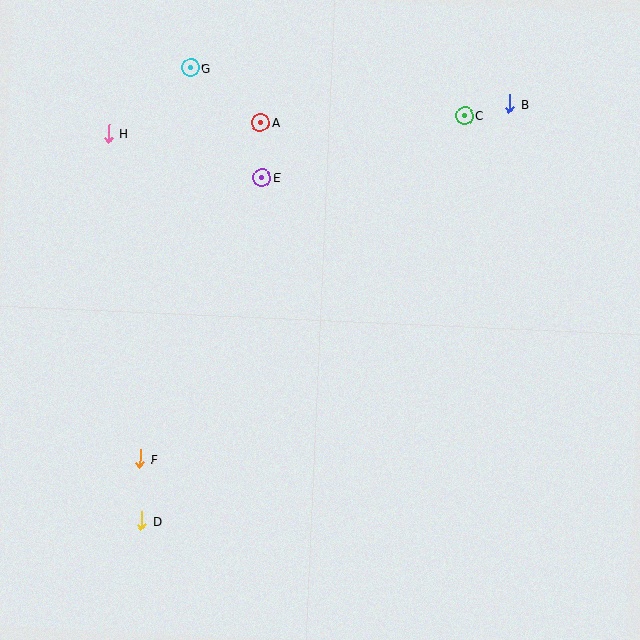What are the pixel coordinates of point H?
Point H is at (108, 133).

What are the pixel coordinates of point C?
Point C is at (464, 115).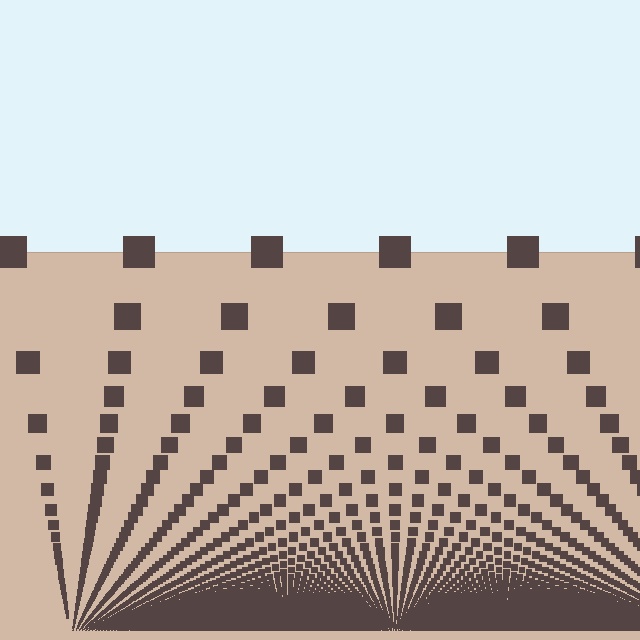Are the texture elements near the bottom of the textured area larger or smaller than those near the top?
Smaller. The gradient is inverted — elements near the bottom are smaller and denser.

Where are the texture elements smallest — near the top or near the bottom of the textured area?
Near the bottom.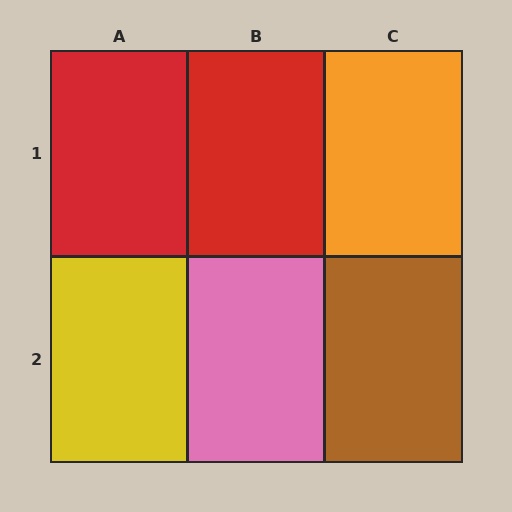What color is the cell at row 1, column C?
Orange.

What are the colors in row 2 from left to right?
Yellow, pink, brown.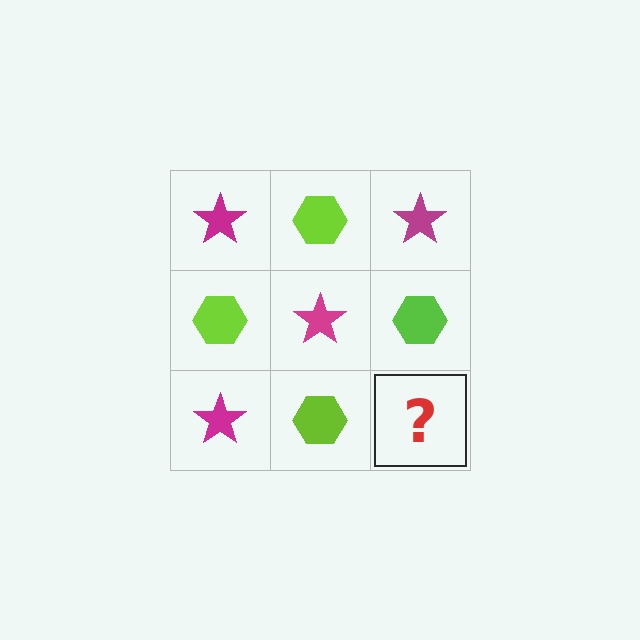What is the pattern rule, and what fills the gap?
The rule is that it alternates magenta star and lime hexagon in a checkerboard pattern. The gap should be filled with a magenta star.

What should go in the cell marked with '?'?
The missing cell should contain a magenta star.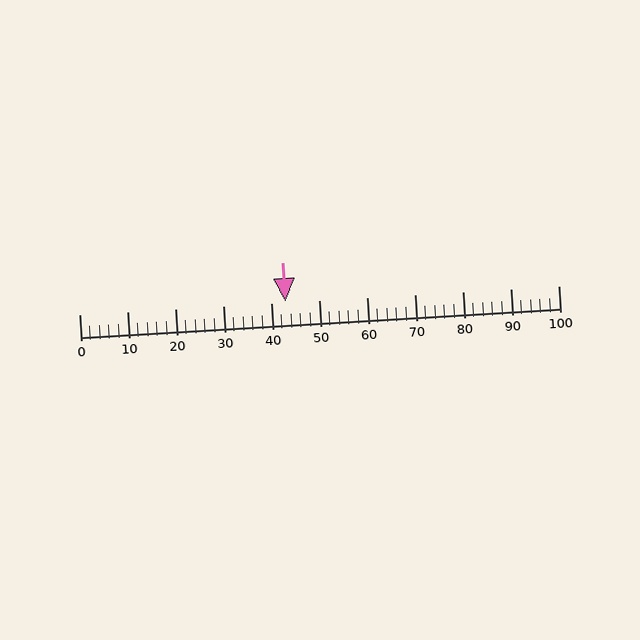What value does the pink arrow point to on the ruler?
The pink arrow points to approximately 43.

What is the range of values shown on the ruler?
The ruler shows values from 0 to 100.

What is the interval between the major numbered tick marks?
The major tick marks are spaced 10 units apart.